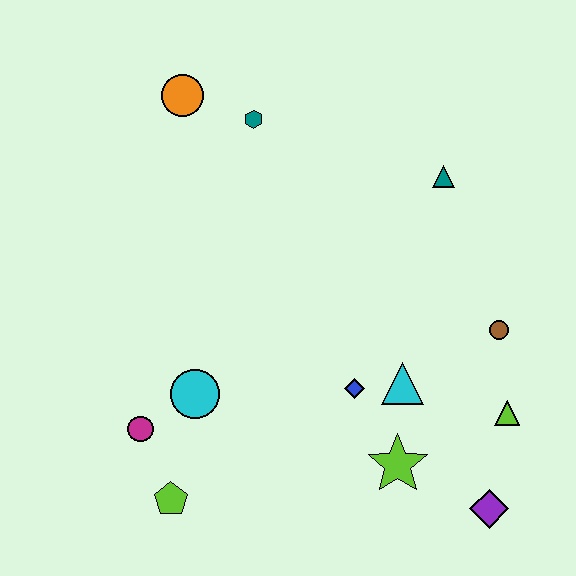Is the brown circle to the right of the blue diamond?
Yes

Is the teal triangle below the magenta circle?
No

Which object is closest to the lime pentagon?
The magenta circle is closest to the lime pentagon.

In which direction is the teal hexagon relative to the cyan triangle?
The teal hexagon is above the cyan triangle.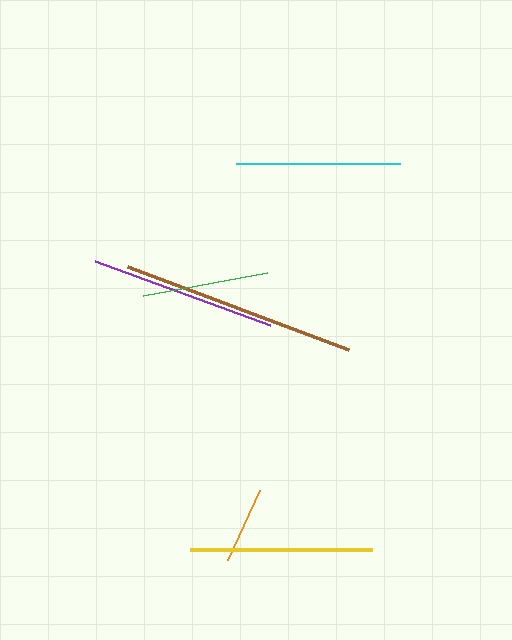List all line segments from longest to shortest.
From longest to shortest: brown, purple, yellow, cyan, green, orange.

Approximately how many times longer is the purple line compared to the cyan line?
The purple line is approximately 1.1 times the length of the cyan line.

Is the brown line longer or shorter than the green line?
The brown line is longer than the green line.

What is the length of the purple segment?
The purple segment is approximately 186 pixels long.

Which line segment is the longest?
The brown line is the longest at approximately 236 pixels.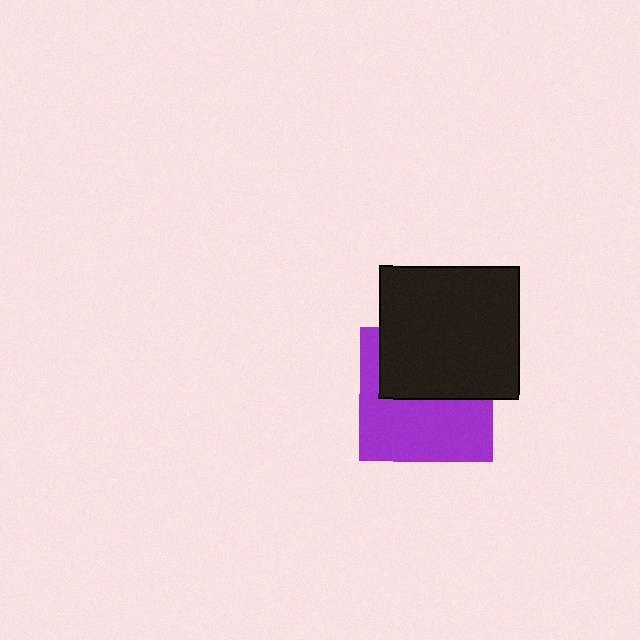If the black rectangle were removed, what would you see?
You would see the complete purple square.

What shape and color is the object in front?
The object in front is a black rectangle.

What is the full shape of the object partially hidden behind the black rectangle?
The partially hidden object is a purple square.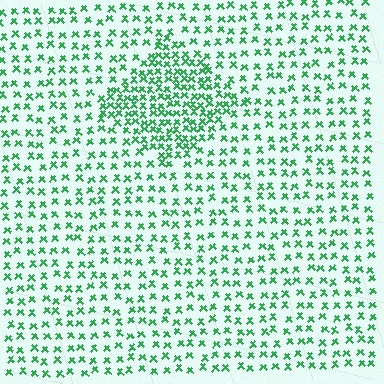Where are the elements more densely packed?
The elements are more densely packed inside the diamond boundary.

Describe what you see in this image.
The image contains small green elements arranged at two different densities. A diamond-shaped region is visible where the elements are more densely packed than the surrounding area.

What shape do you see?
I see a diamond.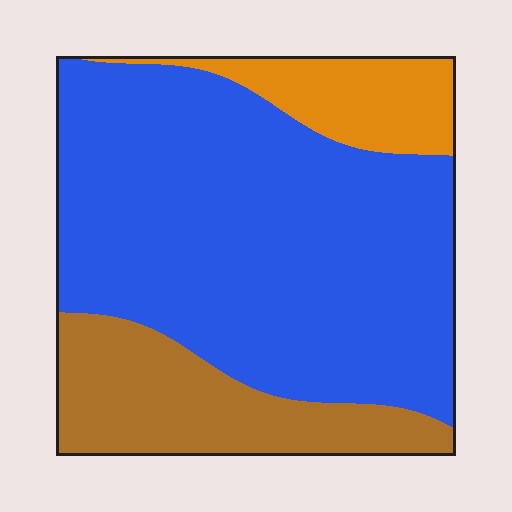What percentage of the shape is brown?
Brown covers 21% of the shape.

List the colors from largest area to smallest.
From largest to smallest: blue, brown, orange.